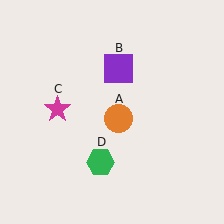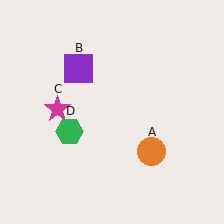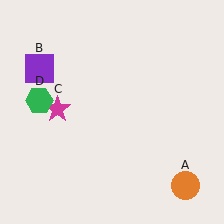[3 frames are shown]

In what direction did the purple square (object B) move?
The purple square (object B) moved left.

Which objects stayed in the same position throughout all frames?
Magenta star (object C) remained stationary.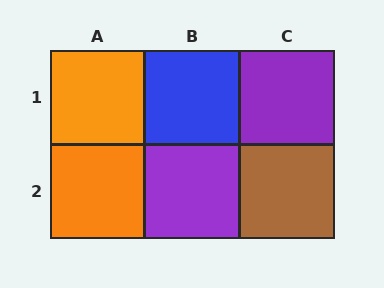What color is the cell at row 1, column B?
Blue.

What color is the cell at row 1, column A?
Orange.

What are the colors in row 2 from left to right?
Orange, purple, brown.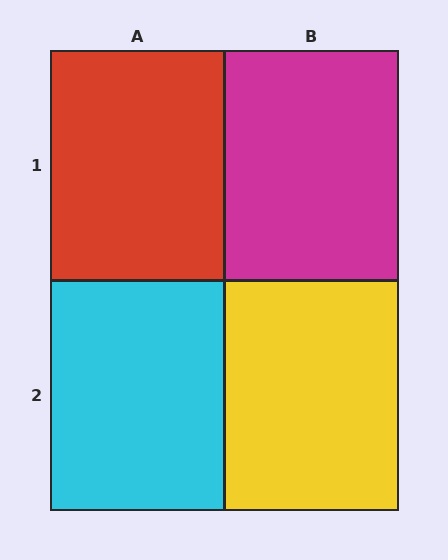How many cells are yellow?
1 cell is yellow.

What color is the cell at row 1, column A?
Red.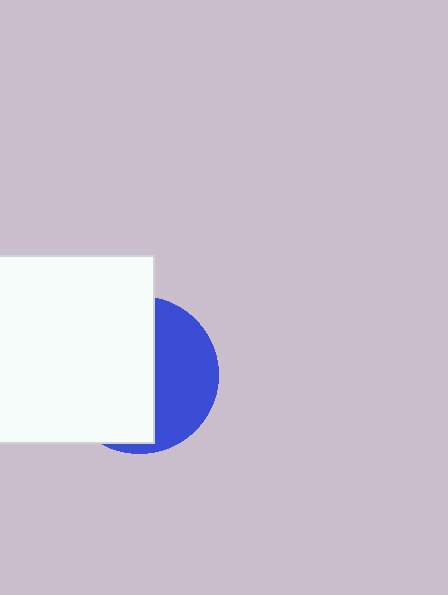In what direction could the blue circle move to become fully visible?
The blue circle could move right. That would shift it out from behind the white square entirely.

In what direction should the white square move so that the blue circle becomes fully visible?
The white square should move left. That is the shortest direction to clear the overlap and leave the blue circle fully visible.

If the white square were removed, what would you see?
You would see the complete blue circle.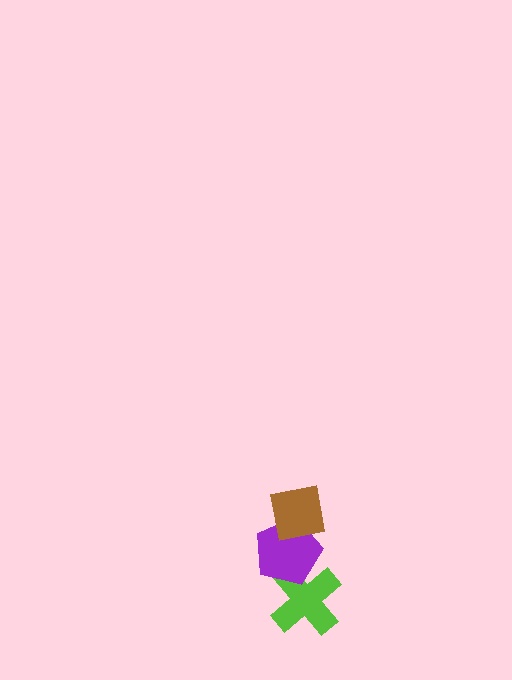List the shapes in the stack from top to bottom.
From top to bottom: the brown square, the purple pentagon, the lime cross.